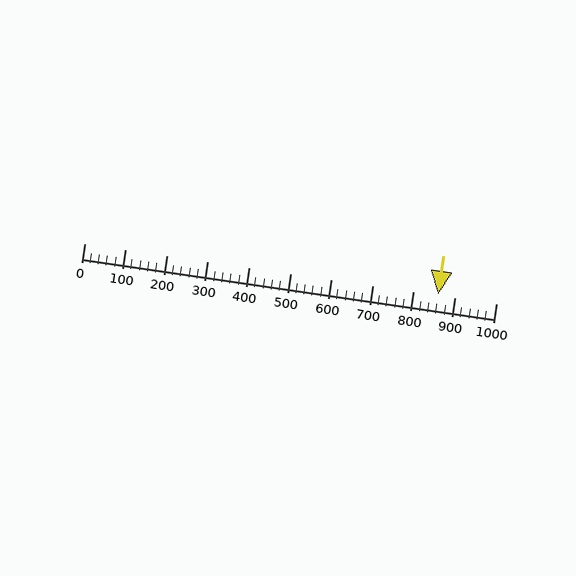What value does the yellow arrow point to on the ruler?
The yellow arrow points to approximately 860.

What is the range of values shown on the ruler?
The ruler shows values from 0 to 1000.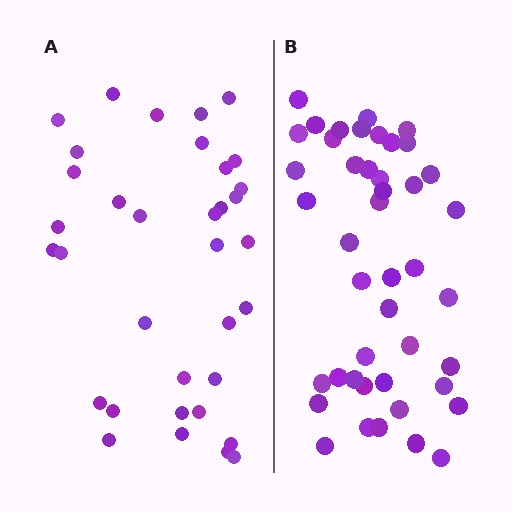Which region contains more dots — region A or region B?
Region B (the right region) has more dots.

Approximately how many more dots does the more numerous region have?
Region B has roughly 8 or so more dots than region A.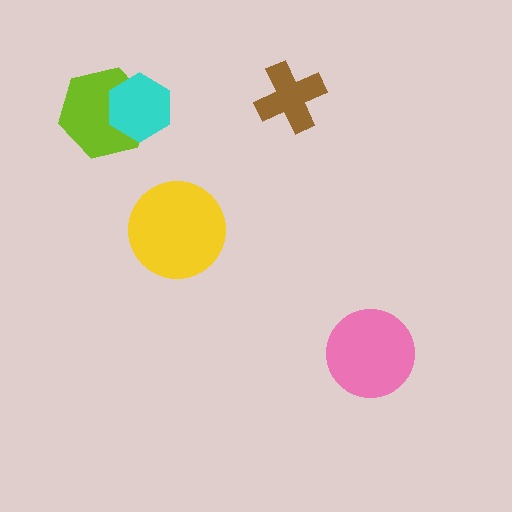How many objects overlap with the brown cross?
0 objects overlap with the brown cross.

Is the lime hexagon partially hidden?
Yes, it is partially covered by another shape.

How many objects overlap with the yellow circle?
0 objects overlap with the yellow circle.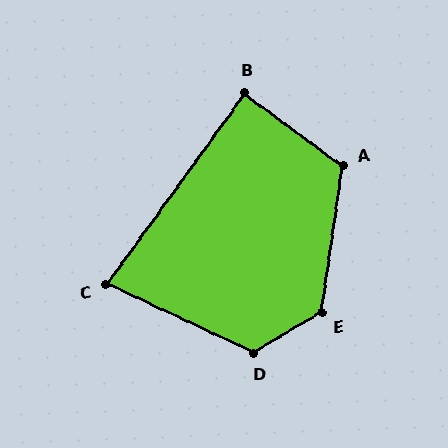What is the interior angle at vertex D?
Approximately 124 degrees (obtuse).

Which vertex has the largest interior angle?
E, at approximately 128 degrees.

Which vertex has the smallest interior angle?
C, at approximately 79 degrees.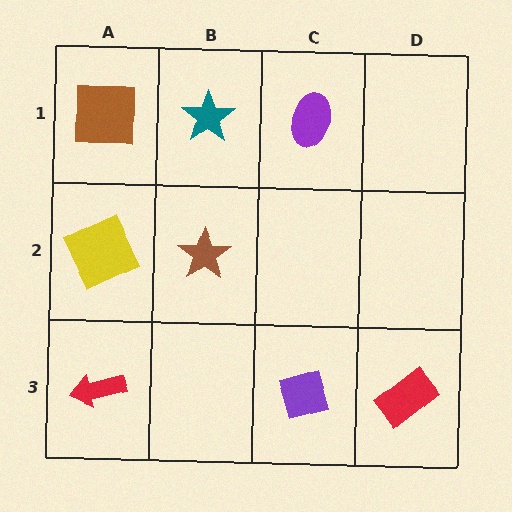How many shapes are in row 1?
3 shapes.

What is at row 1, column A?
A brown square.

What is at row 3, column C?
A purple diamond.